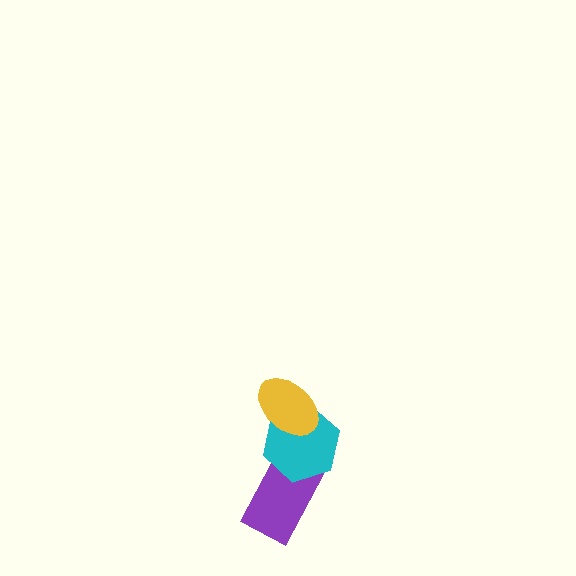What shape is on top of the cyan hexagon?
The yellow ellipse is on top of the cyan hexagon.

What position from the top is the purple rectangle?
The purple rectangle is 3rd from the top.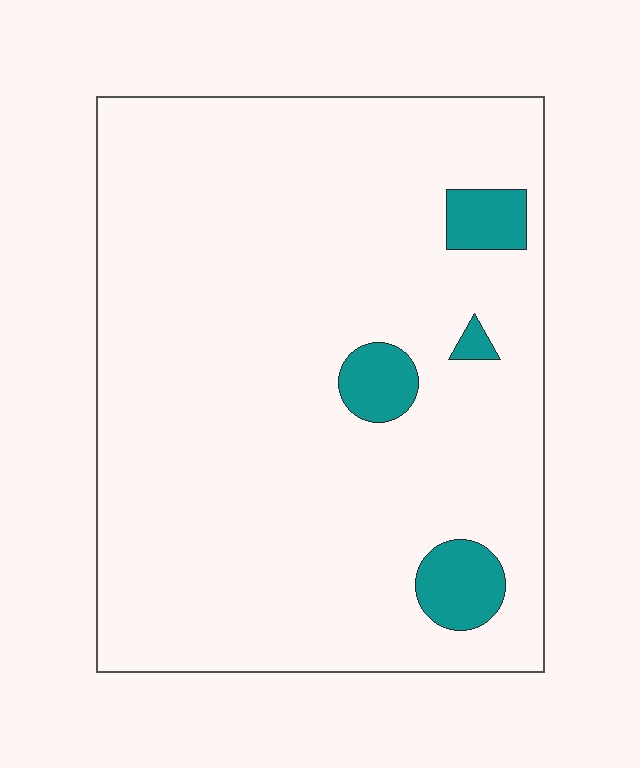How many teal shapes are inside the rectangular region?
4.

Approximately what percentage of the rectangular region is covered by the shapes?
Approximately 5%.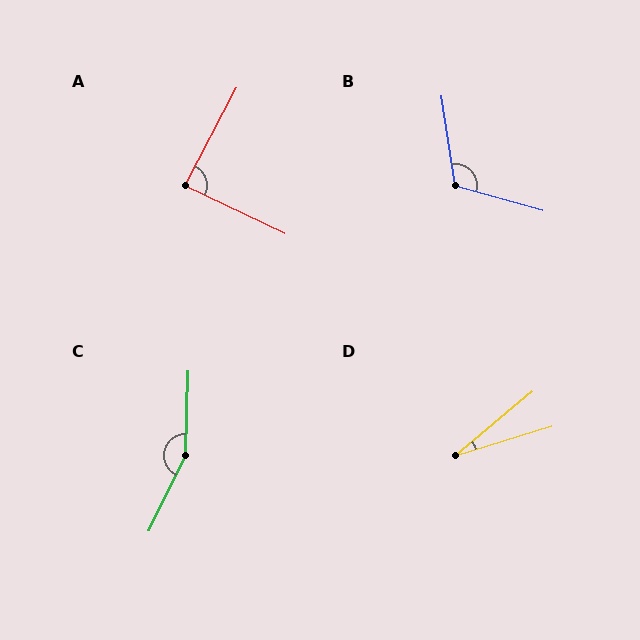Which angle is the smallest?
D, at approximately 23 degrees.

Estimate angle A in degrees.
Approximately 88 degrees.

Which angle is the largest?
C, at approximately 156 degrees.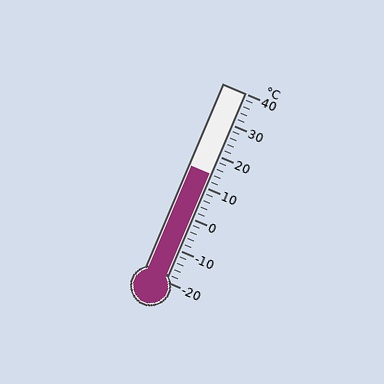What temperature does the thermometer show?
The thermometer shows approximately 14°C.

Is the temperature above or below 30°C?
The temperature is below 30°C.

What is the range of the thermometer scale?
The thermometer scale ranges from -20°C to 40°C.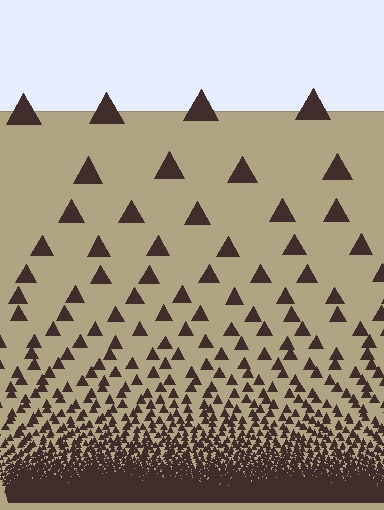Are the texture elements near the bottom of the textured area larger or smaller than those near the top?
Smaller. The gradient is inverted — elements near the bottom are smaller and denser.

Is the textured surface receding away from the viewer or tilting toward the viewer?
The surface appears to tilt toward the viewer. Texture elements get larger and sparser toward the top.